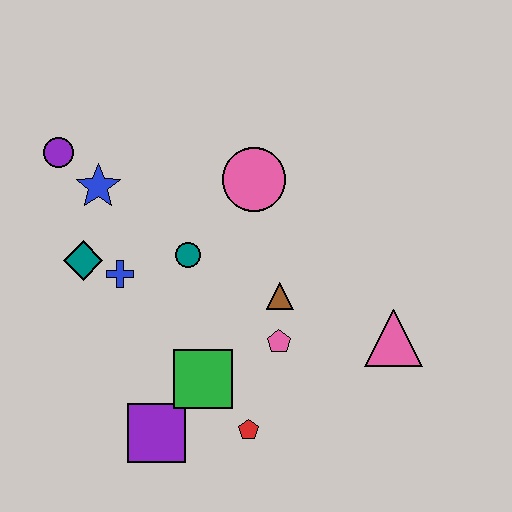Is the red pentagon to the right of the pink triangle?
No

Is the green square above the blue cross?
No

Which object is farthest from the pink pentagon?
The purple circle is farthest from the pink pentagon.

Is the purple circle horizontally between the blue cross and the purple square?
No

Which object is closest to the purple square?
The green square is closest to the purple square.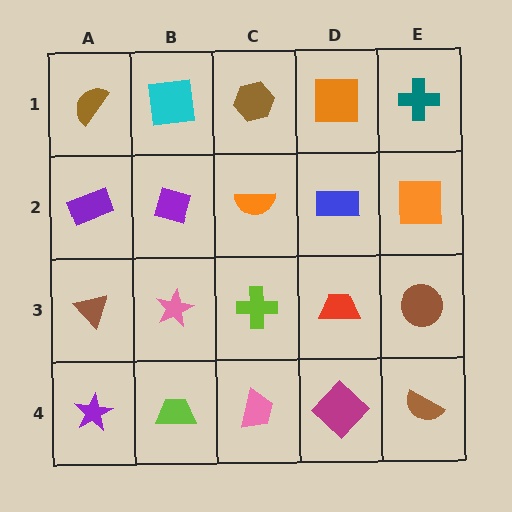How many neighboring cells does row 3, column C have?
4.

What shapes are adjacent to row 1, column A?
A purple rectangle (row 2, column A), a cyan square (row 1, column B).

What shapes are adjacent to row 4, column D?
A red trapezoid (row 3, column D), a pink trapezoid (row 4, column C), a brown semicircle (row 4, column E).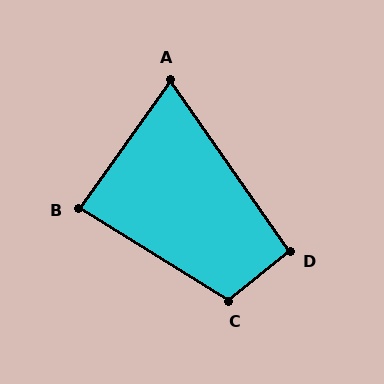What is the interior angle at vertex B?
Approximately 86 degrees (approximately right).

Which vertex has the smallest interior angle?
A, at approximately 70 degrees.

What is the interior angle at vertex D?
Approximately 94 degrees (approximately right).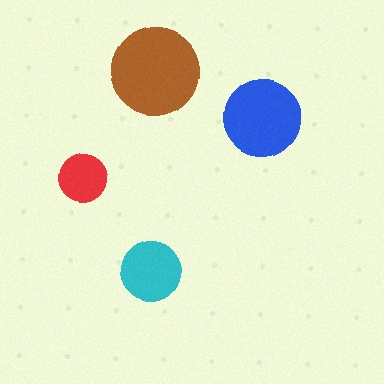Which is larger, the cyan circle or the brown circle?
The brown one.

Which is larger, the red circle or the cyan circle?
The cyan one.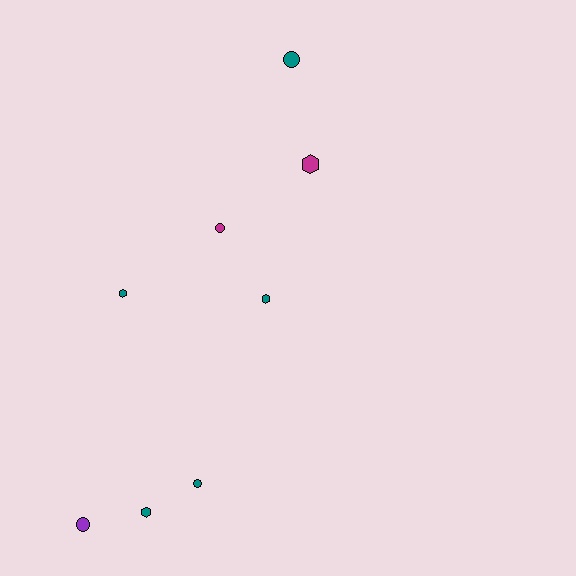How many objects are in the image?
There are 8 objects.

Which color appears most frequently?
Teal, with 5 objects.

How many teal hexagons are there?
There are 3 teal hexagons.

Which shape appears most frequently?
Hexagon, with 4 objects.